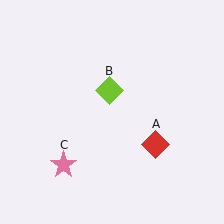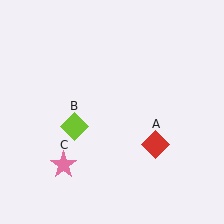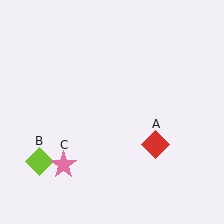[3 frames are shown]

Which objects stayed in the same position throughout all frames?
Red diamond (object A) and pink star (object C) remained stationary.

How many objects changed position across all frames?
1 object changed position: lime diamond (object B).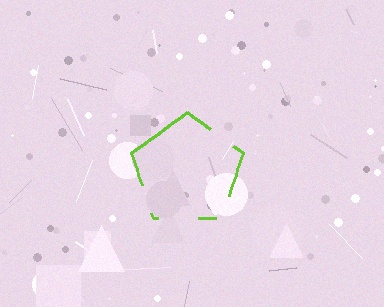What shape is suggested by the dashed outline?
The dashed outline suggests a pentagon.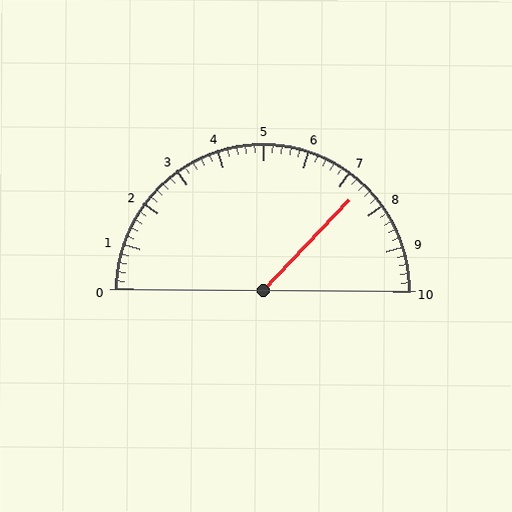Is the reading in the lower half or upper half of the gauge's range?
The reading is in the upper half of the range (0 to 10).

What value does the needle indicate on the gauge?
The needle indicates approximately 7.4.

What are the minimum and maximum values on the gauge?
The gauge ranges from 0 to 10.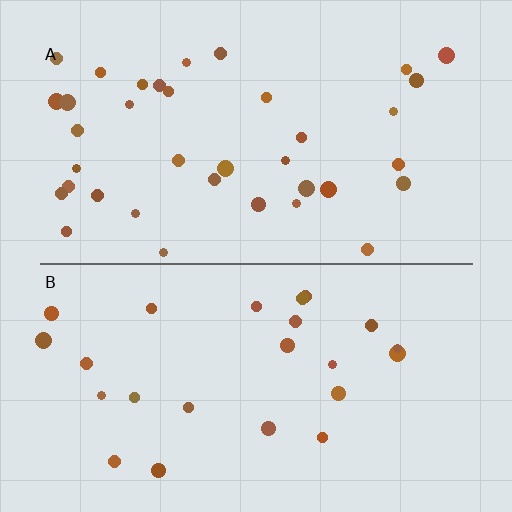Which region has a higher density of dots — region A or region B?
A (the top).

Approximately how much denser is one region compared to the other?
Approximately 1.6× — region A over region B.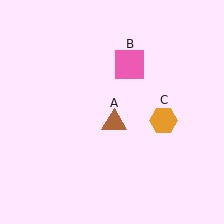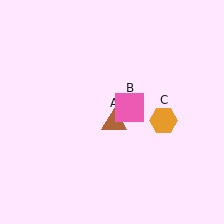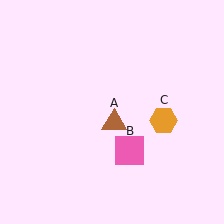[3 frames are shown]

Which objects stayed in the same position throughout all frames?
Brown triangle (object A) and orange hexagon (object C) remained stationary.